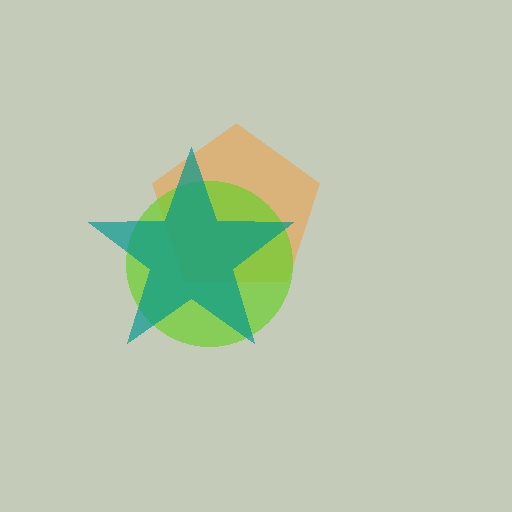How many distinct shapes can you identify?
There are 3 distinct shapes: an orange pentagon, a lime circle, a teal star.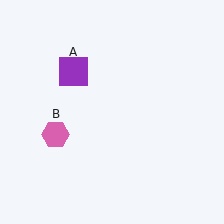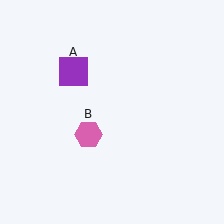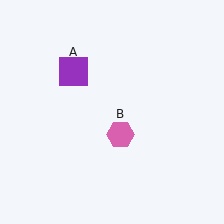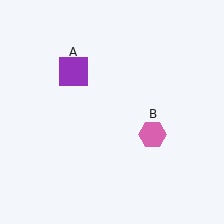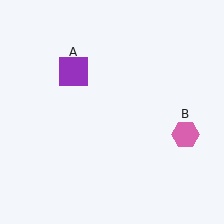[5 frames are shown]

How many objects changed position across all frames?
1 object changed position: pink hexagon (object B).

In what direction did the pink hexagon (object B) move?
The pink hexagon (object B) moved right.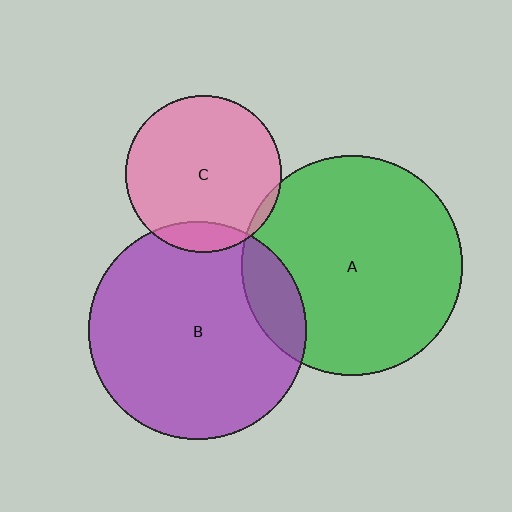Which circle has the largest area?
Circle A (green).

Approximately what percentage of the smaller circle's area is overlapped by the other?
Approximately 5%.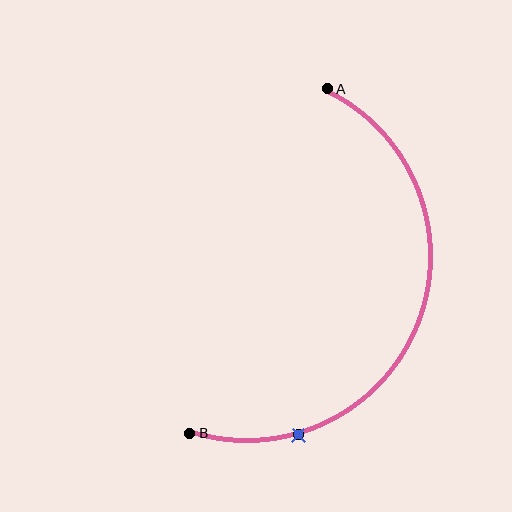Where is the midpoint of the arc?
The arc midpoint is the point on the curve farthest from the straight line joining A and B. It sits to the right of that line.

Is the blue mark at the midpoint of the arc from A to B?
No. The blue mark lies on the arc but is closer to endpoint B. The arc midpoint would be at the point on the curve equidistant along the arc from both A and B.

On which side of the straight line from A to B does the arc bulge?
The arc bulges to the right of the straight line connecting A and B.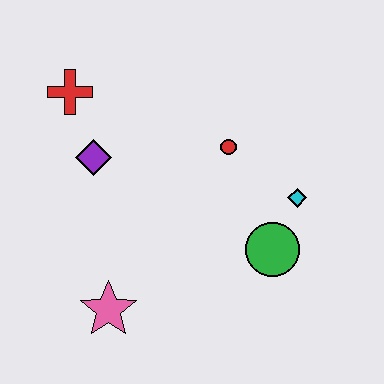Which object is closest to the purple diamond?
The red cross is closest to the purple diamond.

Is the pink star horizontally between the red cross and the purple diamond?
No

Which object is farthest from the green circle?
The red cross is farthest from the green circle.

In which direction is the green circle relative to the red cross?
The green circle is to the right of the red cross.